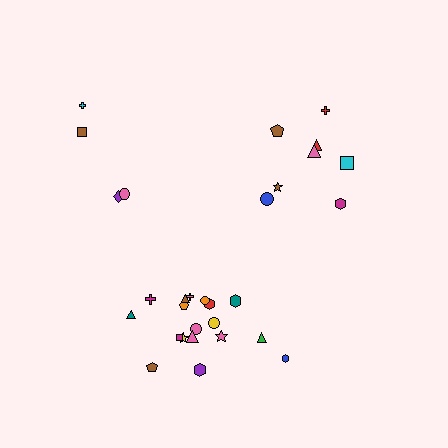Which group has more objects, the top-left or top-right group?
The top-right group.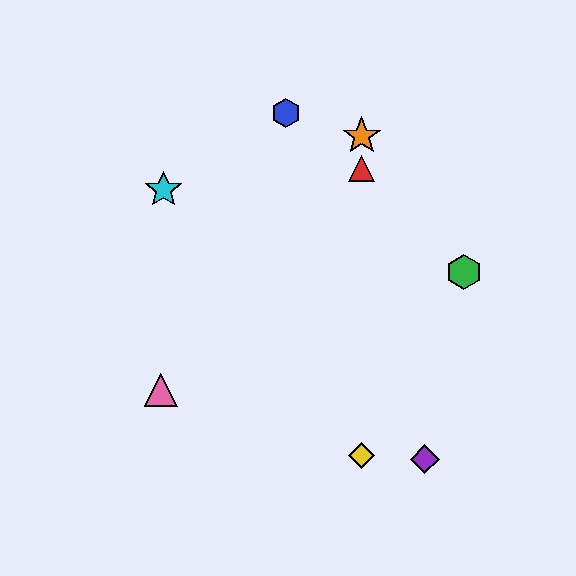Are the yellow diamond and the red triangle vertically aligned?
Yes, both are at x≈362.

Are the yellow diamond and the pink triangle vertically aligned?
No, the yellow diamond is at x≈362 and the pink triangle is at x≈161.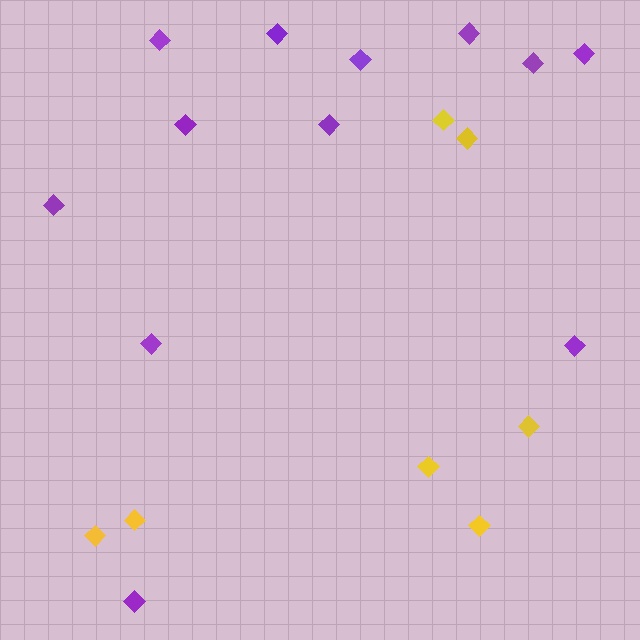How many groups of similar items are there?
There are 2 groups: one group of purple diamonds (12) and one group of yellow diamonds (7).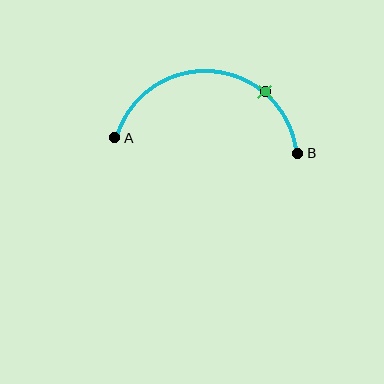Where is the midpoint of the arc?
The arc midpoint is the point on the curve farthest from the straight line joining A and B. It sits above that line.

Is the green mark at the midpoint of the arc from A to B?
No. The green mark lies on the arc but is closer to endpoint B. The arc midpoint would be at the point on the curve equidistant along the arc from both A and B.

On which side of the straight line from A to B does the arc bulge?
The arc bulges above the straight line connecting A and B.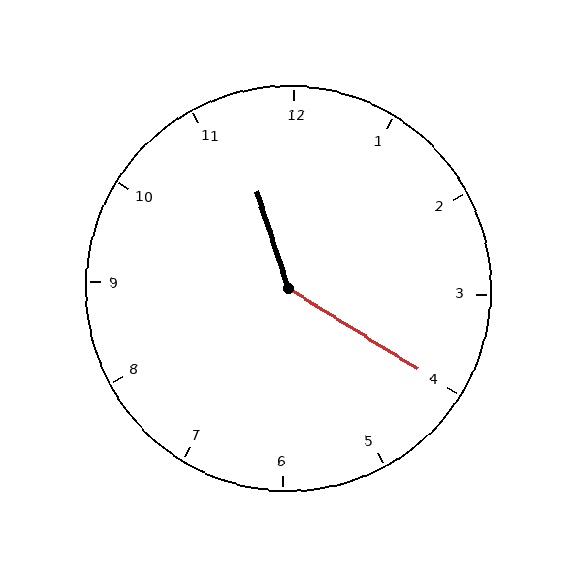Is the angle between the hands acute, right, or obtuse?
It is obtuse.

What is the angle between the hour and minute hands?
Approximately 140 degrees.